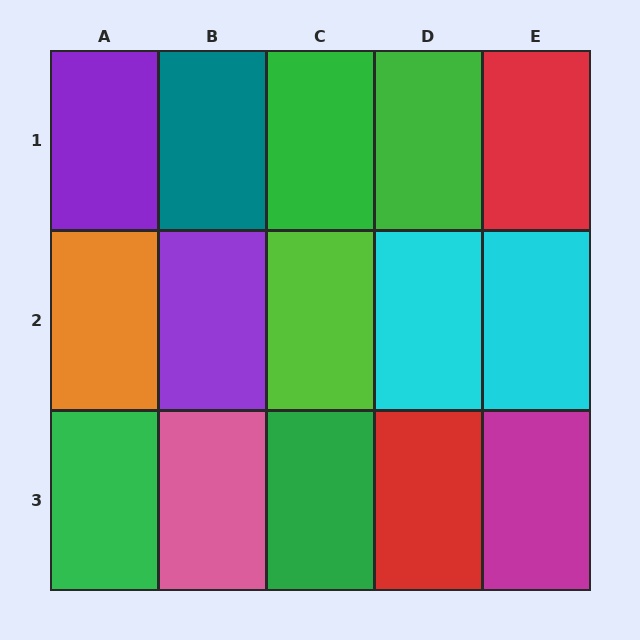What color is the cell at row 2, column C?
Lime.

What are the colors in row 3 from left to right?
Green, pink, green, red, magenta.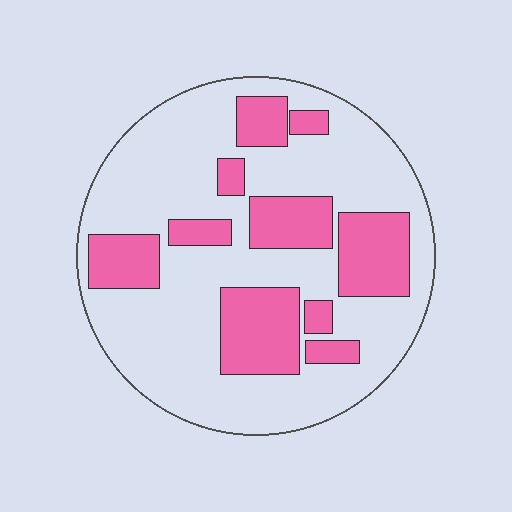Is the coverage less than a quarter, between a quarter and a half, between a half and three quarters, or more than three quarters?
Between a quarter and a half.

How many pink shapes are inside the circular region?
10.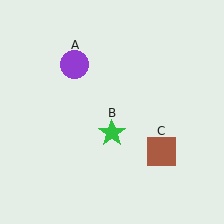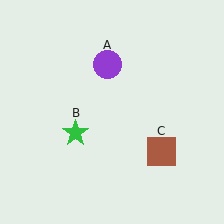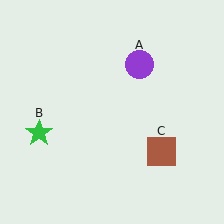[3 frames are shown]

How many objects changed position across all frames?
2 objects changed position: purple circle (object A), green star (object B).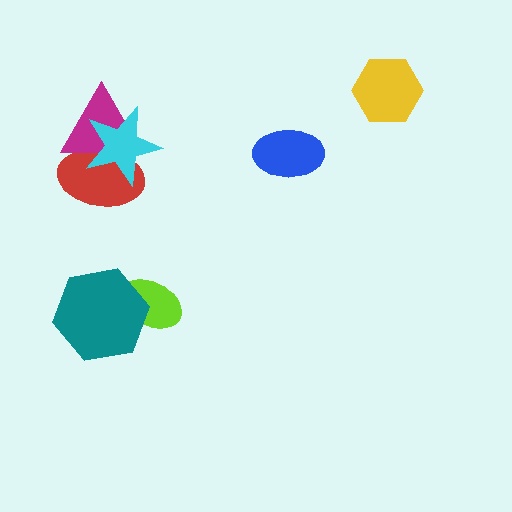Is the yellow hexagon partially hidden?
No, no other shape covers it.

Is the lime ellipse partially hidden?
Yes, it is partially covered by another shape.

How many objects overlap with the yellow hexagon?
0 objects overlap with the yellow hexagon.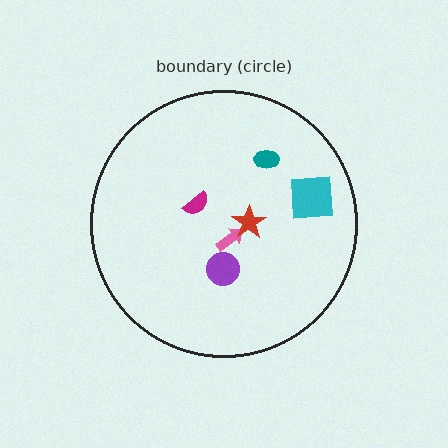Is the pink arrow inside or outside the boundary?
Inside.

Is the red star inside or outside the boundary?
Inside.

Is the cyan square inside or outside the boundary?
Inside.